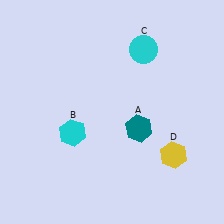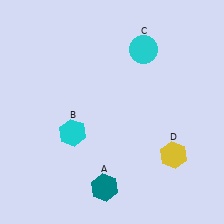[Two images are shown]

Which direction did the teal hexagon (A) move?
The teal hexagon (A) moved down.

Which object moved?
The teal hexagon (A) moved down.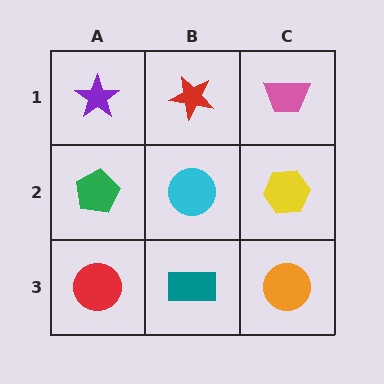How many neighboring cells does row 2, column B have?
4.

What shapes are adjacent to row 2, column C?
A pink trapezoid (row 1, column C), an orange circle (row 3, column C), a cyan circle (row 2, column B).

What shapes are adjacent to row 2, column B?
A red star (row 1, column B), a teal rectangle (row 3, column B), a green pentagon (row 2, column A), a yellow hexagon (row 2, column C).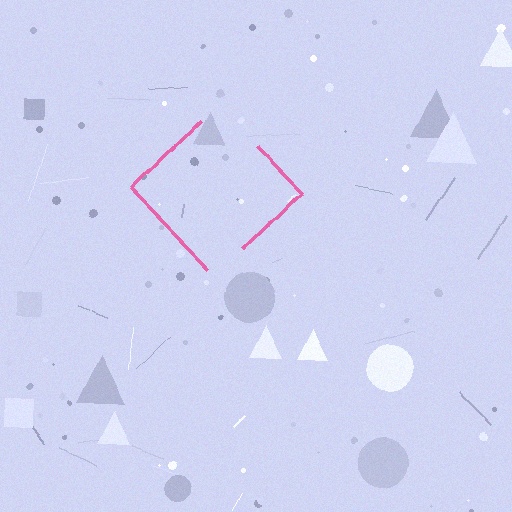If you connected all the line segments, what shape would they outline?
They would outline a diamond.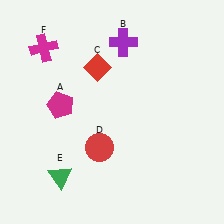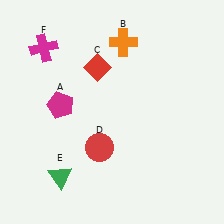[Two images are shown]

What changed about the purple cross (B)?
In Image 1, B is purple. In Image 2, it changed to orange.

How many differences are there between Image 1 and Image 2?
There is 1 difference between the two images.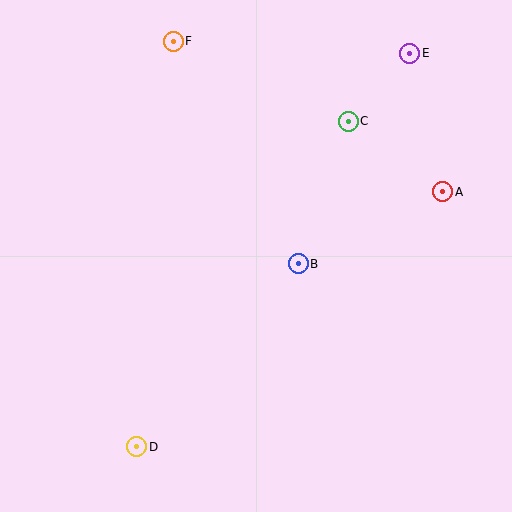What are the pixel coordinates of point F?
Point F is at (173, 41).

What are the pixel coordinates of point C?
Point C is at (348, 121).